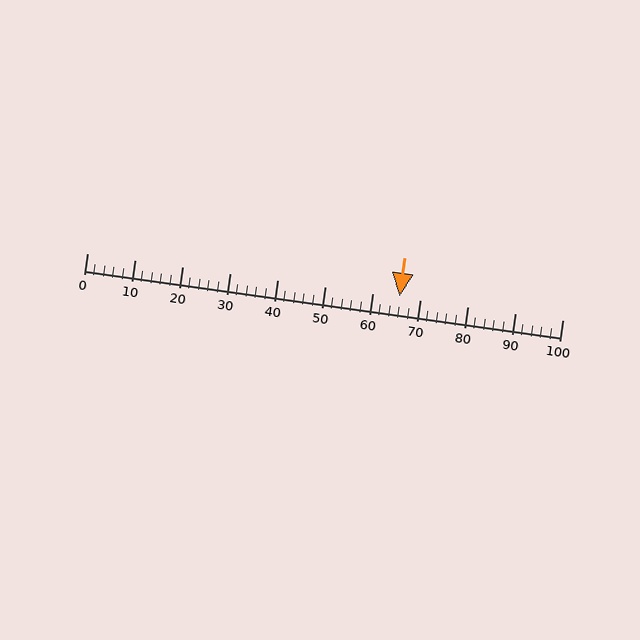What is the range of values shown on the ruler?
The ruler shows values from 0 to 100.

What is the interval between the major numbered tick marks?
The major tick marks are spaced 10 units apart.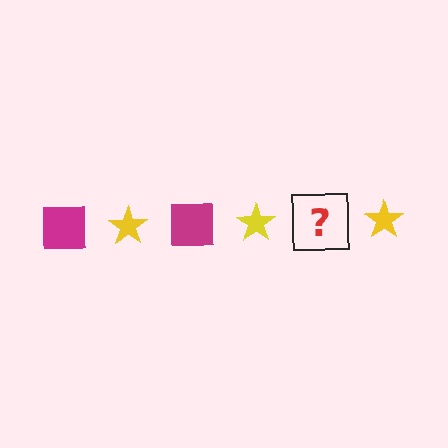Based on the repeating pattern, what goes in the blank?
The blank should be a magenta square.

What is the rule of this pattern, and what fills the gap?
The rule is that the pattern alternates between magenta square and yellow star. The gap should be filled with a magenta square.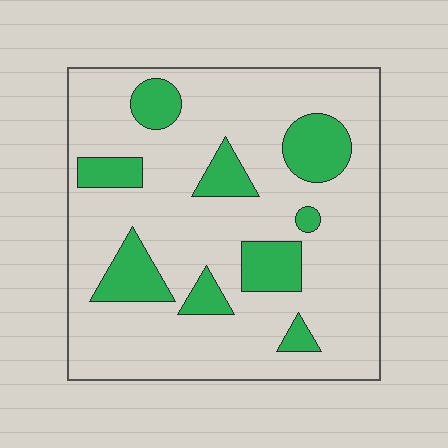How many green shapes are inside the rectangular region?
9.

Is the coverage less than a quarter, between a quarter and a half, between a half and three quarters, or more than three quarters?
Less than a quarter.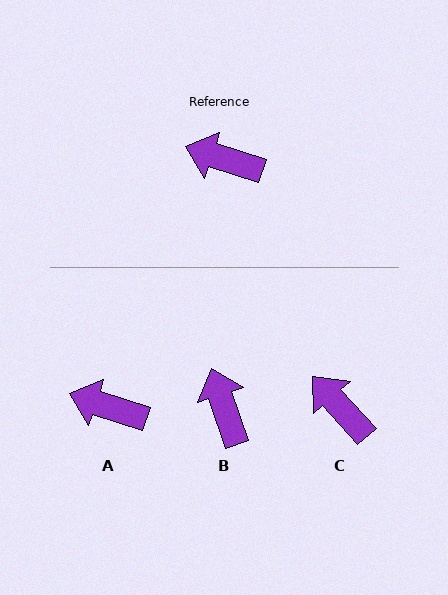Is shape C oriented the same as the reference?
No, it is off by about 30 degrees.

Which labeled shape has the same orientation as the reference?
A.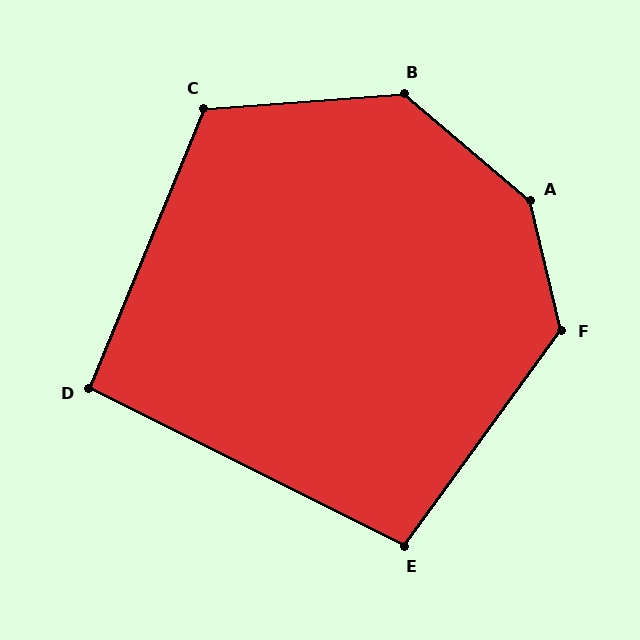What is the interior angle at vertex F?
Approximately 130 degrees (obtuse).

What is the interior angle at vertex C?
Approximately 117 degrees (obtuse).